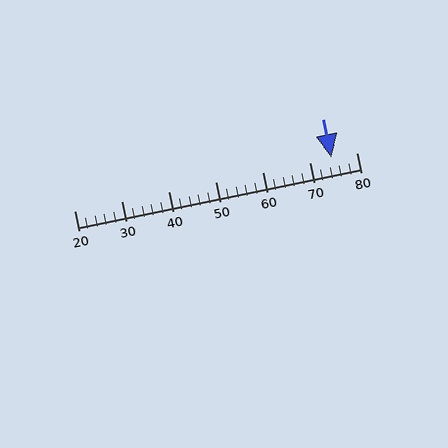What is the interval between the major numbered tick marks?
The major tick marks are spaced 10 units apart.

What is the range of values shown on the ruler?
The ruler shows values from 20 to 80.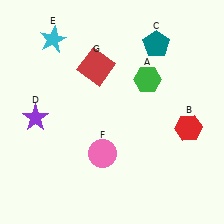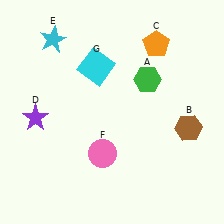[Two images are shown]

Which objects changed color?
B changed from red to brown. C changed from teal to orange. G changed from red to cyan.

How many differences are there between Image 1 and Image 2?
There are 3 differences between the two images.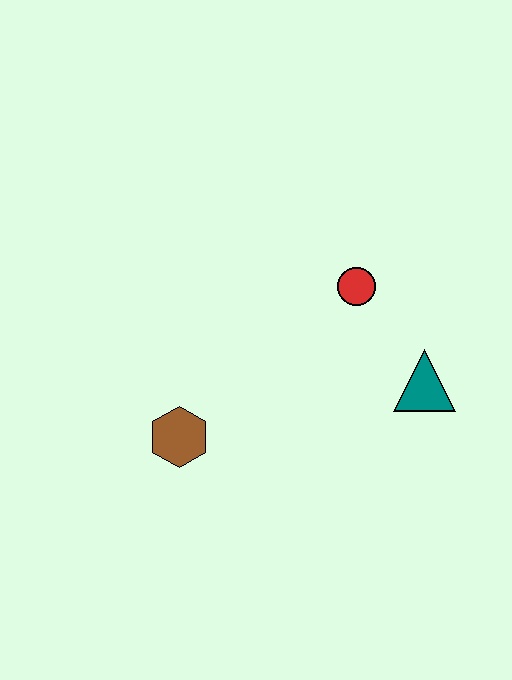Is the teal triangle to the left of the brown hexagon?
No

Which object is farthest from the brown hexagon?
The teal triangle is farthest from the brown hexagon.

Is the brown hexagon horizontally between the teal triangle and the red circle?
No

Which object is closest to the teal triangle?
The red circle is closest to the teal triangle.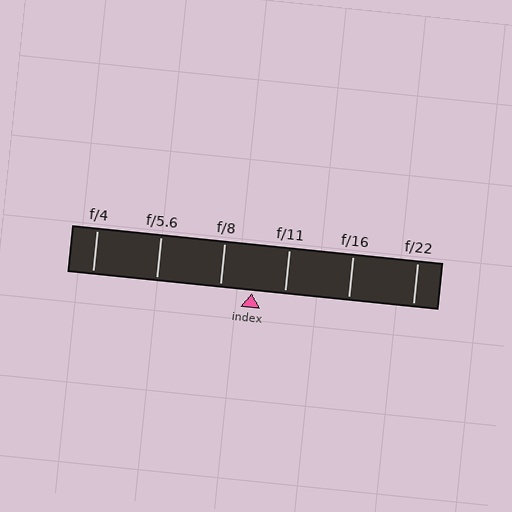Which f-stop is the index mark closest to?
The index mark is closest to f/8.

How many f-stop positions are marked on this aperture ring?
There are 6 f-stop positions marked.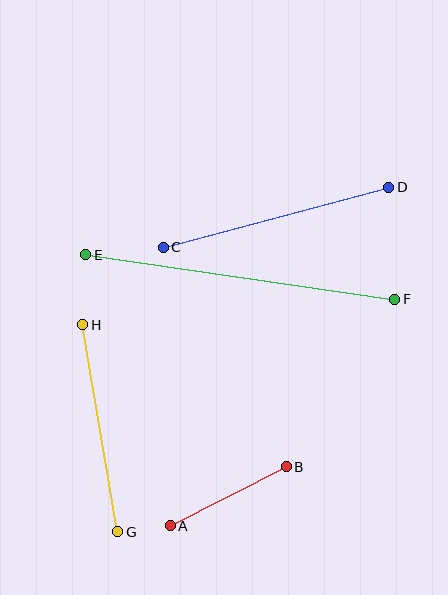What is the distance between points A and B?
The distance is approximately 130 pixels.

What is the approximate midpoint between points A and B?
The midpoint is at approximately (228, 496) pixels.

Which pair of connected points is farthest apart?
Points E and F are farthest apart.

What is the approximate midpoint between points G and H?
The midpoint is at approximately (100, 428) pixels.